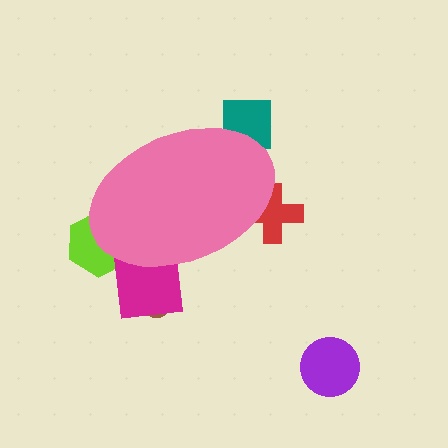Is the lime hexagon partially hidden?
Yes, the lime hexagon is partially hidden behind the pink ellipse.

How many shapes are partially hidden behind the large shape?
5 shapes are partially hidden.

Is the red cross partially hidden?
Yes, the red cross is partially hidden behind the pink ellipse.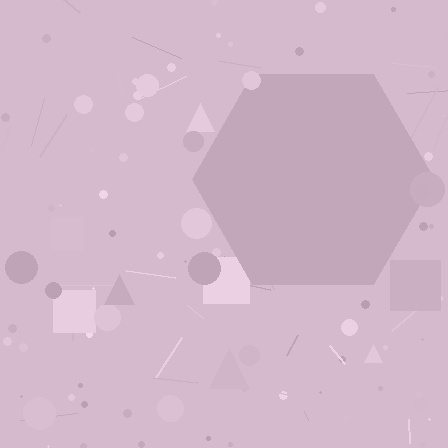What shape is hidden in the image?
A hexagon is hidden in the image.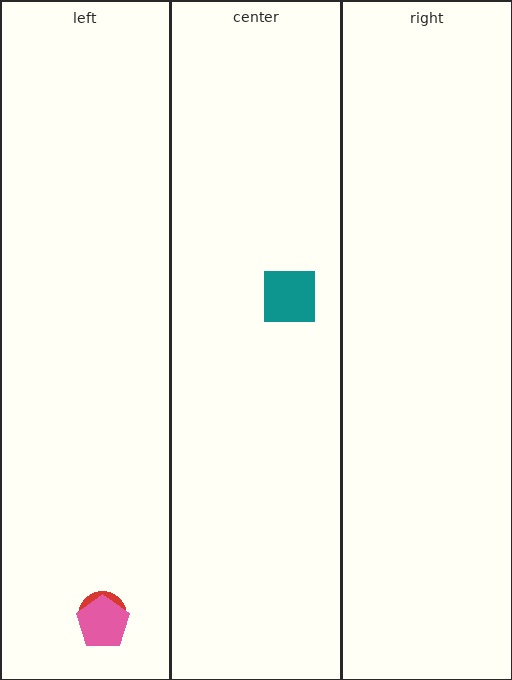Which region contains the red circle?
The left region.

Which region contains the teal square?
The center region.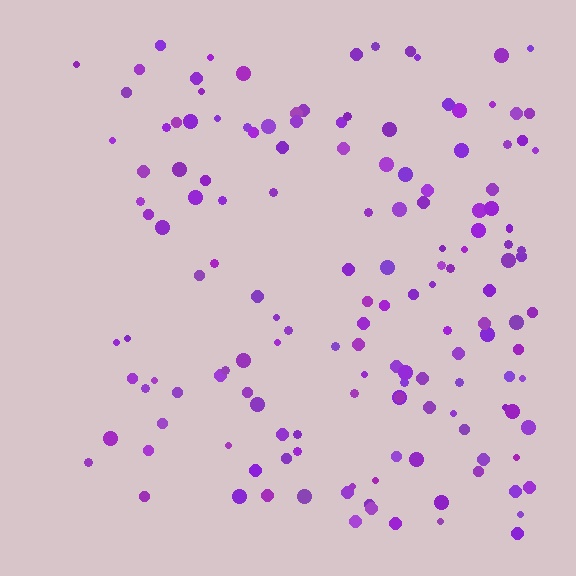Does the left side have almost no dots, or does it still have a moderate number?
Still a moderate number, just noticeably fewer than the right.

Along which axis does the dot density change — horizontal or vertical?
Horizontal.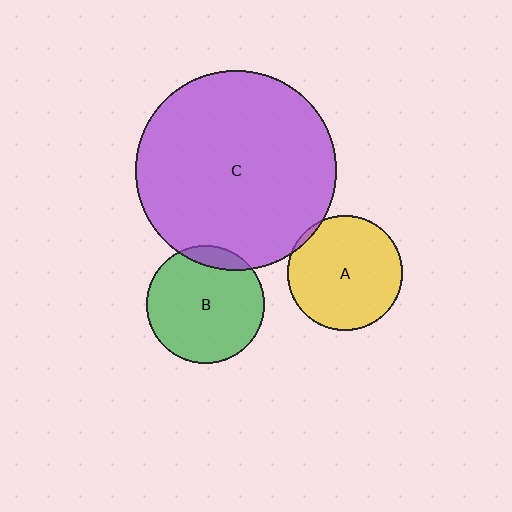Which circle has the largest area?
Circle C (purple).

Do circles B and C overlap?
Yes.